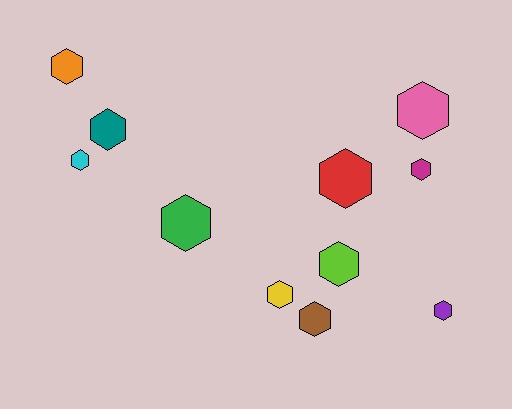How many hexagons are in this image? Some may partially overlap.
There are 11 hexagons.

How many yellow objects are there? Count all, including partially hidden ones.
There is 1 yellow object.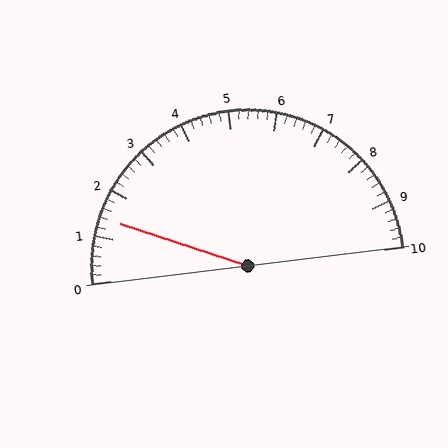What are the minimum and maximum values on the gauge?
The gauge ranges from 0 to 10.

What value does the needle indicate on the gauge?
The needle indicates approximately 1.4.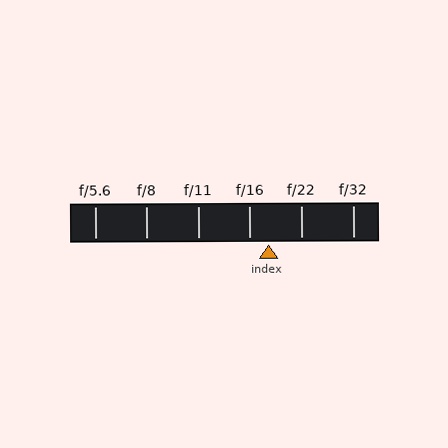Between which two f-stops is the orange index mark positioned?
The index mark is between f/16 and f/22.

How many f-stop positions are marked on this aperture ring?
There are 6 f-stop positions marked.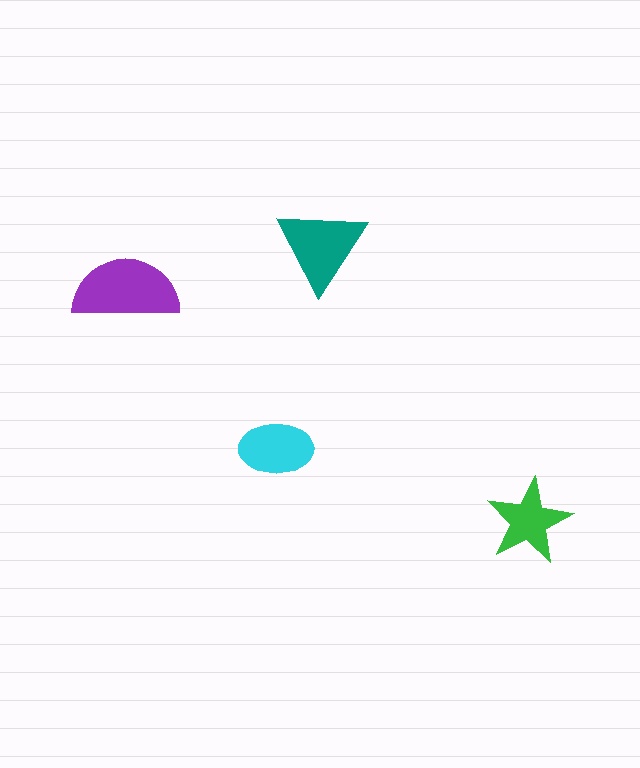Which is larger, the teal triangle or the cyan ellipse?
The teal triangle.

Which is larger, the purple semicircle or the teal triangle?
The purple semicircle.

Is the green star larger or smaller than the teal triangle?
Smaller.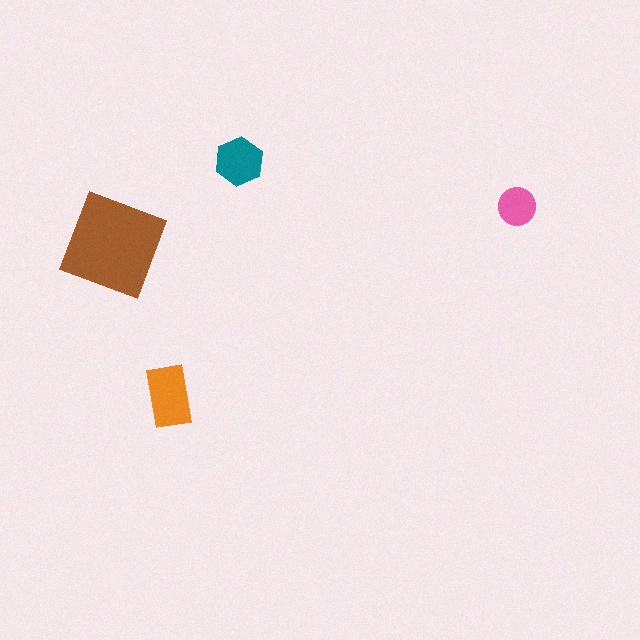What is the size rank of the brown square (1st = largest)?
1st.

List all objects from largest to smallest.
The brown square, the orange rectangle, the teal hexagon, the pink circle.